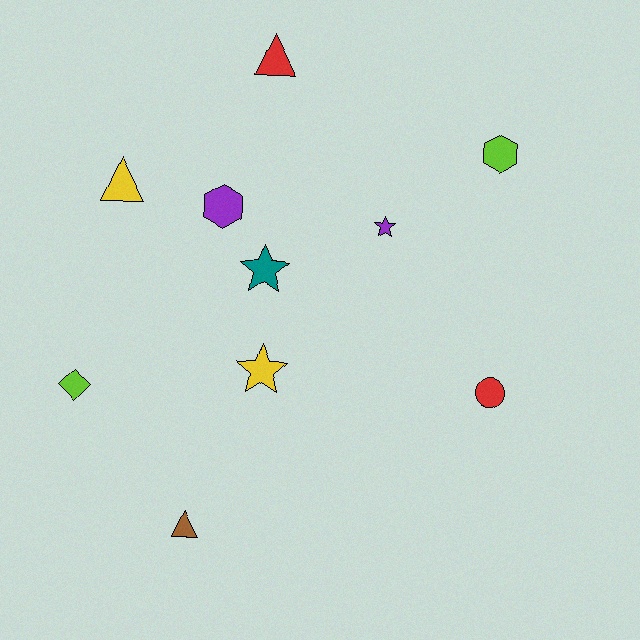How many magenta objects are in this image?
There are no magenta objects.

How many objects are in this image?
There are 10 objects.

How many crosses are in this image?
There are no crosses.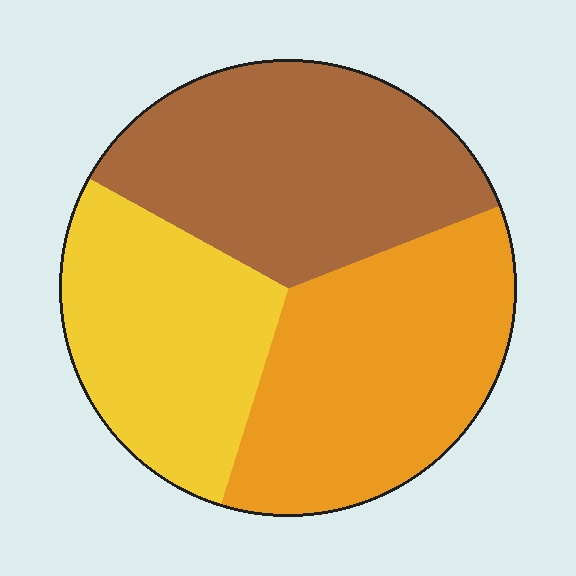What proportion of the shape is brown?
Brown covers around 35% of the shape.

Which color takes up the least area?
Yellow, at roughly 30%.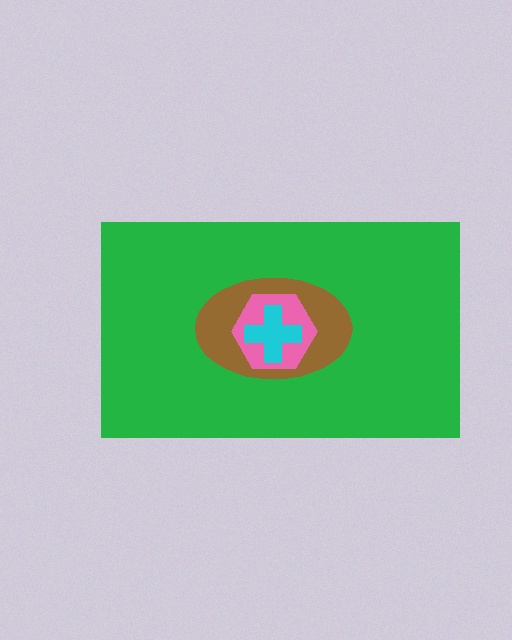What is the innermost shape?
The cyan cross.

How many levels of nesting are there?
4.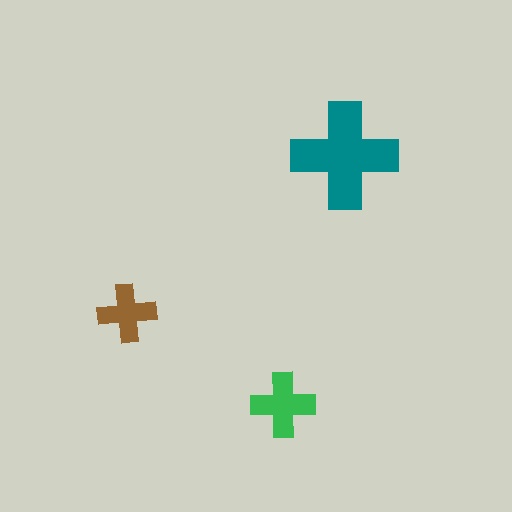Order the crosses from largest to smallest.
the teal one, the green one, the brown one.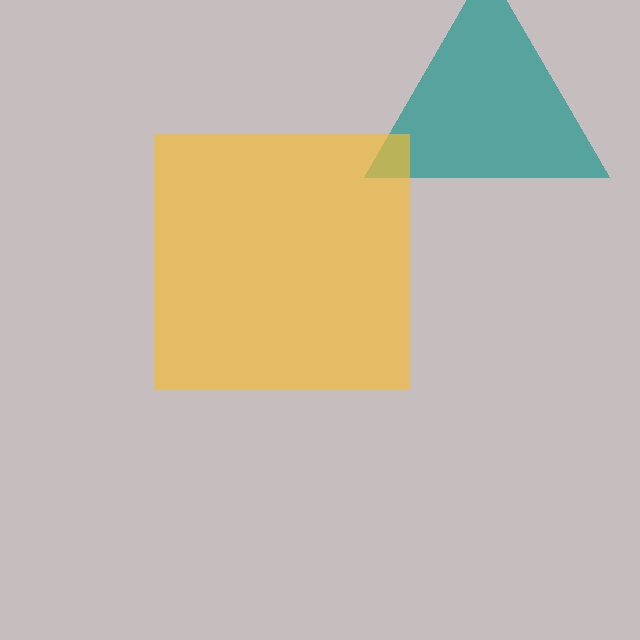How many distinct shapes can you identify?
There are 2 distinct shapes: a teal triangle, a yellow square.